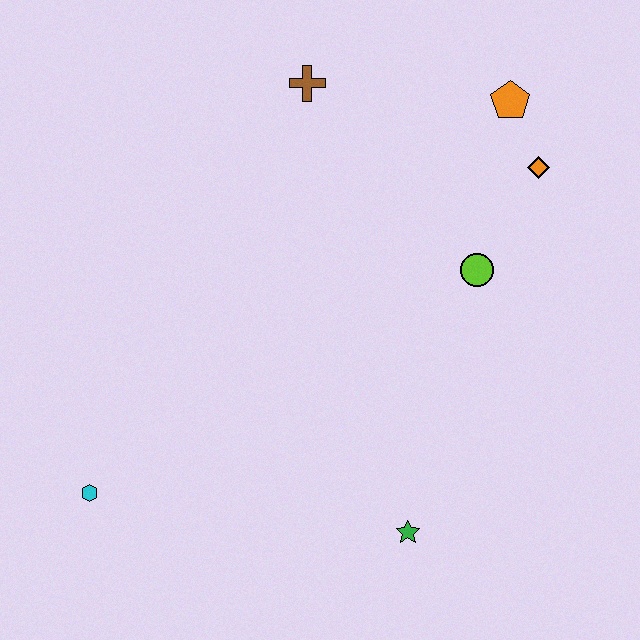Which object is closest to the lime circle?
The orange diamond is closest to the lime circle.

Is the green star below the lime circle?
Yes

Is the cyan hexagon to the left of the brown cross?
Yes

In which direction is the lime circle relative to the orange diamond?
The lime circle is below the orange diamond.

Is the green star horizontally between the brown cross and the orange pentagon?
Yes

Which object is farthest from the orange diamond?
The cyan hexagon is farthest from the orange diamond.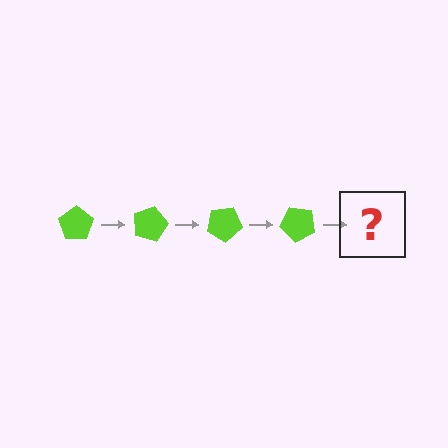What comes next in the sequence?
The next element should be a lime pentagon rotated 60 degrees.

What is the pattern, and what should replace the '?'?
The pattern is that the pentagon rotates 15 degrees each step. The '?' should be a lime pentagon rotated 60 degrees.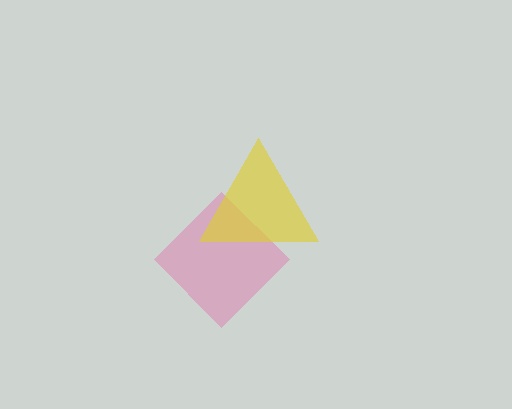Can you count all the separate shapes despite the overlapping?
Yes, there are 2 separate shapes.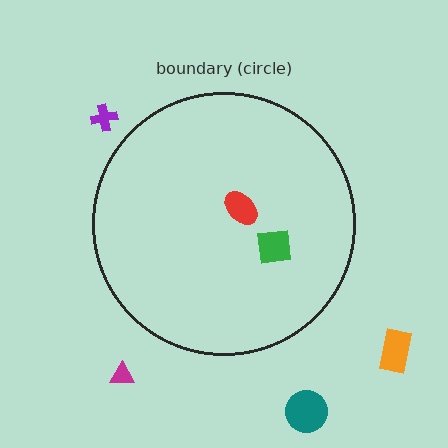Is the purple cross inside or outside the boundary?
Outside.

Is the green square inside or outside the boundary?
Inside.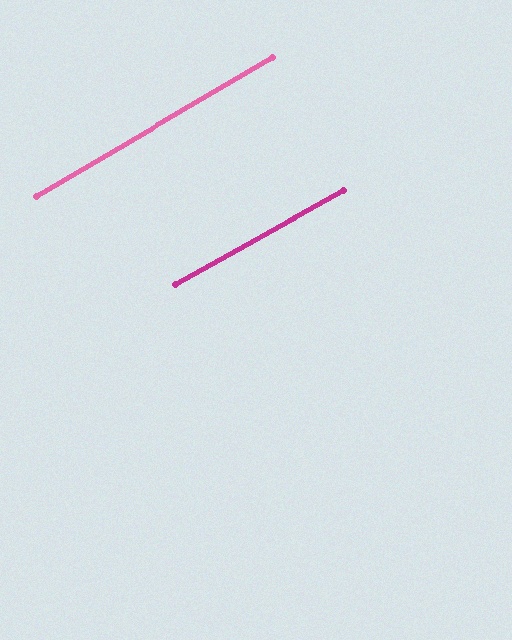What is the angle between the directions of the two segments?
Approximately 1 degree.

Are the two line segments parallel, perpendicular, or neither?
Parallel — their directions differ by only 1.1°.